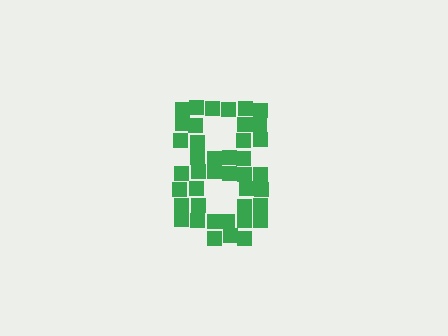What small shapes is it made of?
It is made of small squares.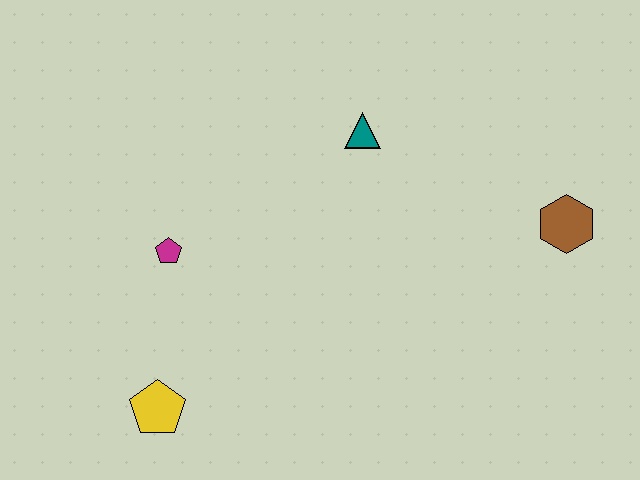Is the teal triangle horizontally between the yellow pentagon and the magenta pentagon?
No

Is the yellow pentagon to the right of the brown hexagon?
No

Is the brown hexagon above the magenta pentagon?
Yes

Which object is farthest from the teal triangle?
The yellow pentagon is farthest from the teal triangle.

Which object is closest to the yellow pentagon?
The magenta pentagon is closest to the yellow pentagon.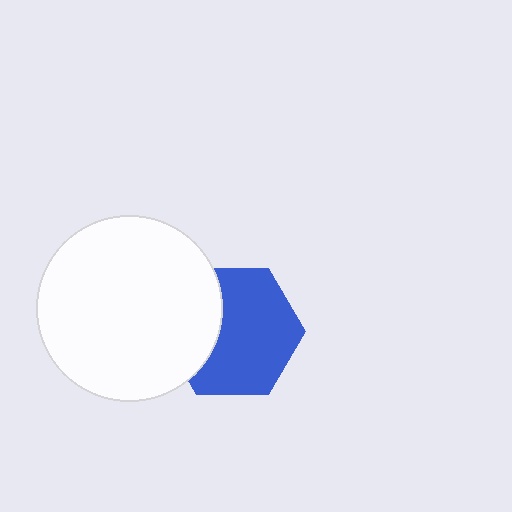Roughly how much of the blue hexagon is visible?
Most of it is visible (roughly 68%).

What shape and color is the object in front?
The object in front is a white circle.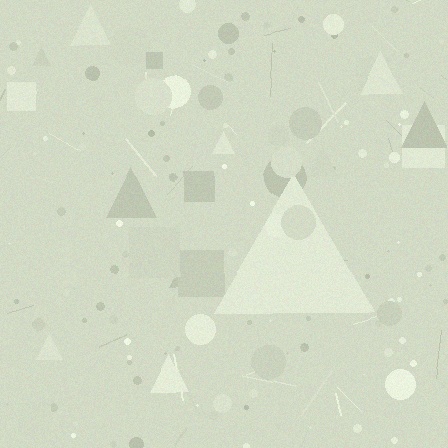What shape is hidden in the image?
A triangle is hidden in the image.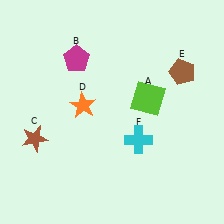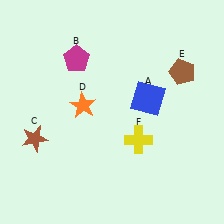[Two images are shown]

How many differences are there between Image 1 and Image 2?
There are 2 differences between the two images.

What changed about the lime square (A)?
In Image 1, A is lime. In Image 2, it changed to blue.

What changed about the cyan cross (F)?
In Image 1, F is cyan. In Image 2, it changed to yellow.